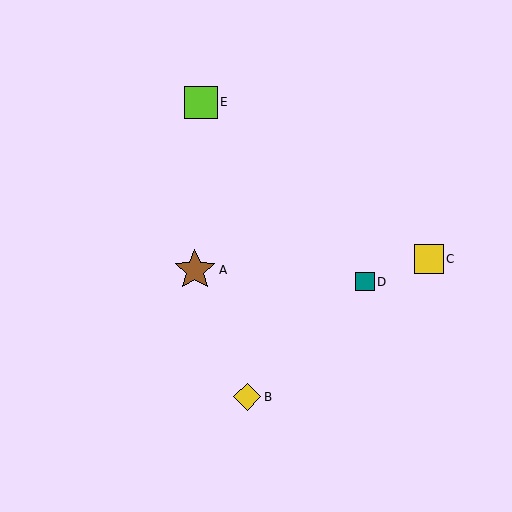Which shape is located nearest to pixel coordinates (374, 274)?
The teal square (labeled D) at (365, 282) is nearest to that location.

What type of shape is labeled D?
Shape D is a teal square.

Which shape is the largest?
The brown star (labeled A) is the largest.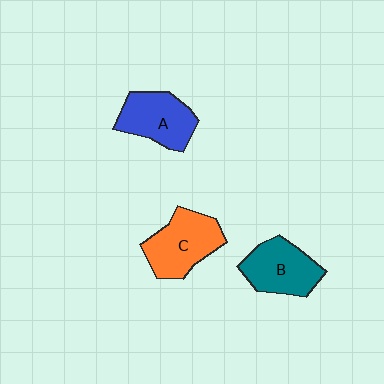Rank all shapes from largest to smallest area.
From largest to smallest: C (orange), B (teal), A (blue).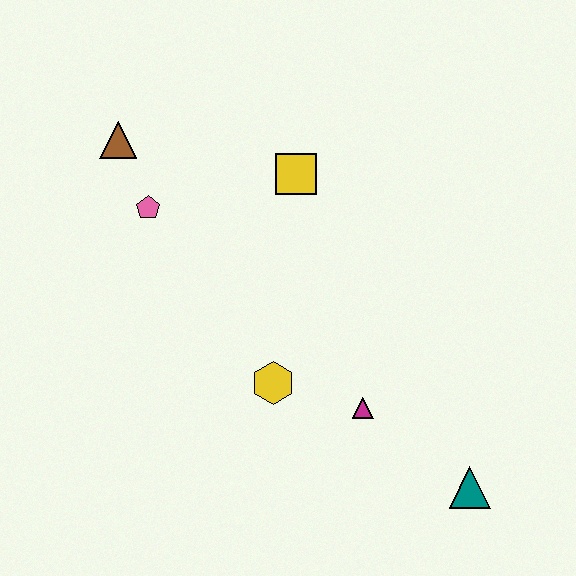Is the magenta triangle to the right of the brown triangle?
Yes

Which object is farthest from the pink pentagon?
The teal triangle is farthest from the pink pentagon.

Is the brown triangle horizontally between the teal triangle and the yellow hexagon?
No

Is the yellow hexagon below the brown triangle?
Yes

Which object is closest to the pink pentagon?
The brown triangle is closest to the pink pentagon.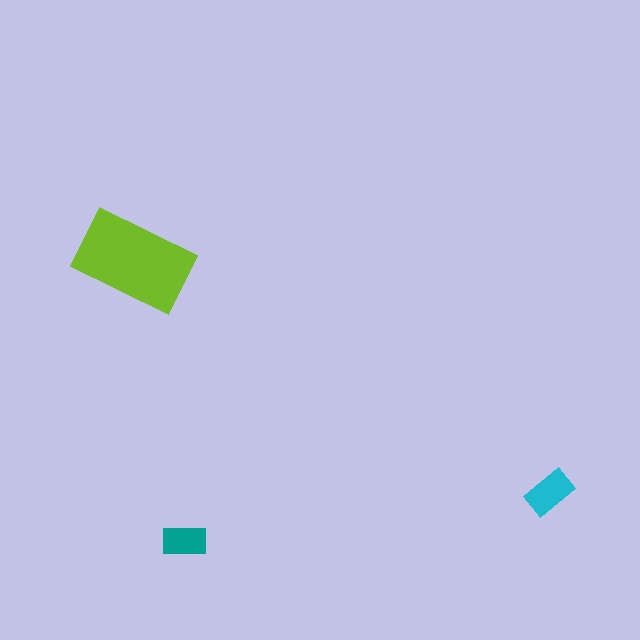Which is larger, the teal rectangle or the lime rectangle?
The lime one.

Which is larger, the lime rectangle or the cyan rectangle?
The lime one.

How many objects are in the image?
There are 3 objects in the image.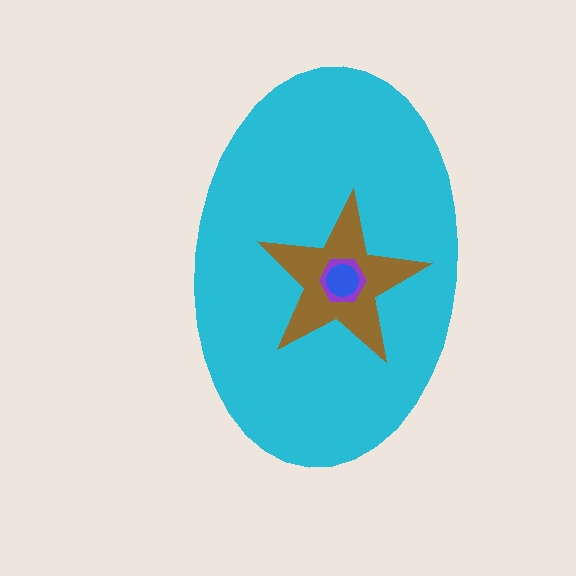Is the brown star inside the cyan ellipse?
Yes.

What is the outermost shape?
The cyan ellipse.